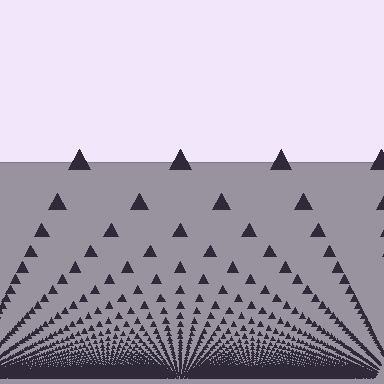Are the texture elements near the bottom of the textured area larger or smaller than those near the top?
Smaller. The gradient is inverted — elements near the bottom are smaller and denser.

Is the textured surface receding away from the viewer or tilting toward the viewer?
The surface appears to tilt toward the viewer. Texture elements get larger and sparser toward the top.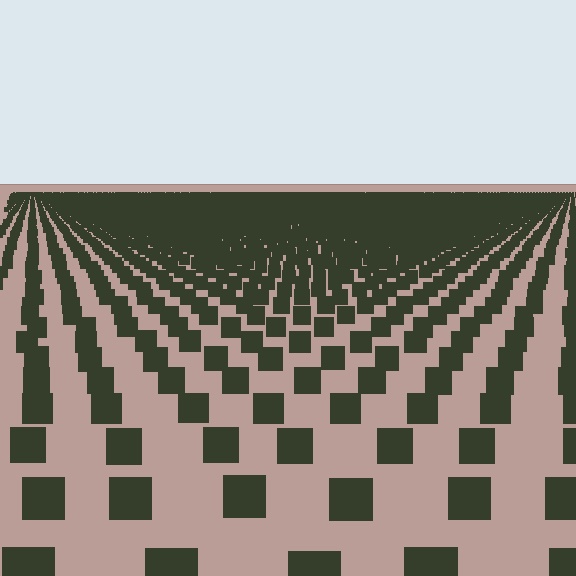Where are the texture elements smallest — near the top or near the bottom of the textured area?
Near the top.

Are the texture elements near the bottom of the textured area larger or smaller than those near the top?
Larger. Near the bottom, elements are closer to the viewer and appear at a bigger on-screen size.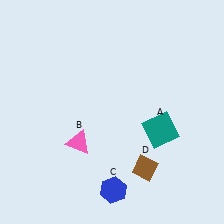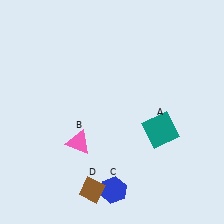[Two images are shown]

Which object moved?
The brown diamond (D) moved left.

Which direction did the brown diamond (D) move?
The brown diamond (D) moved left.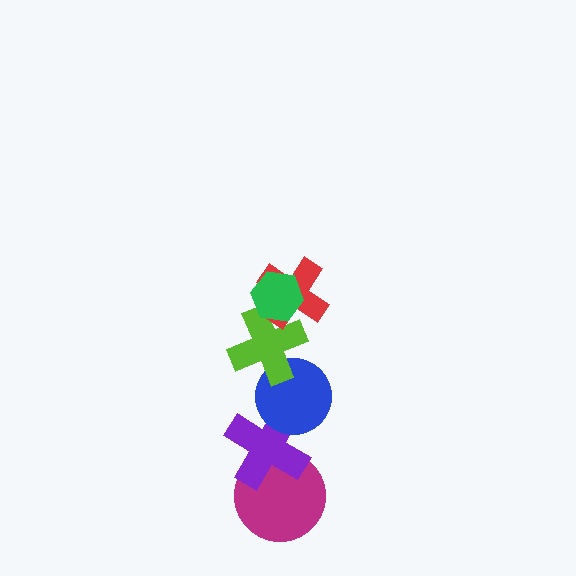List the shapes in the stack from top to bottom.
From top to bottom: the green hexagon, the red cross, the lime cross, the blue circle, the purple cross, the magenta circle.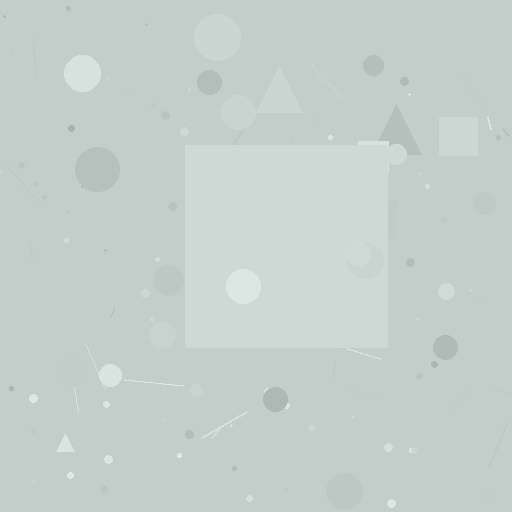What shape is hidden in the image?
A square is hidden in the image.